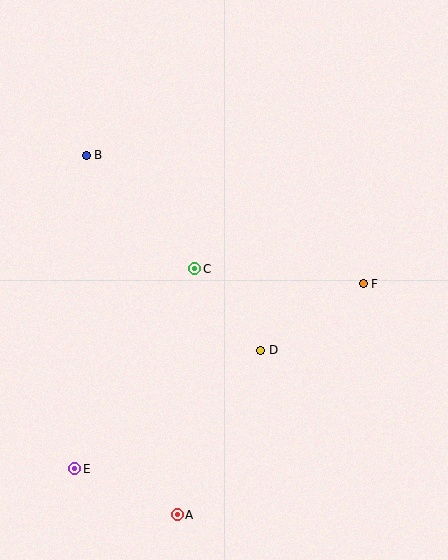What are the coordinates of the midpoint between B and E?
The midpoint between B and E is at (80, 312).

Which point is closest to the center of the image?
Point C at (195, 269) is closest to the center.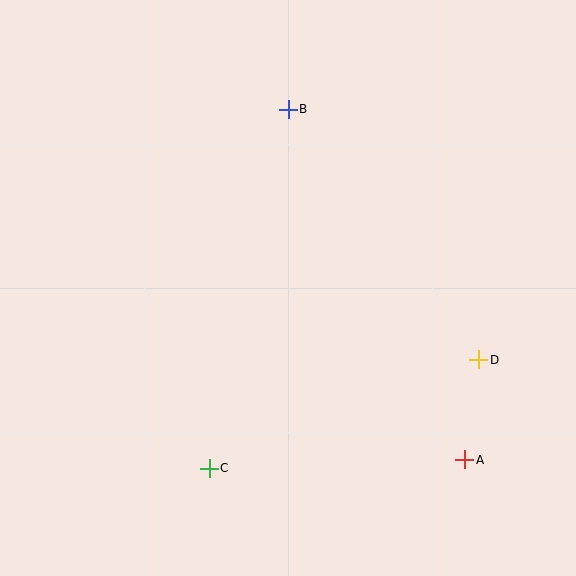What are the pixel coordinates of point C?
Point C is at (209, 468).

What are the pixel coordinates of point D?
Point D is at (479, 360).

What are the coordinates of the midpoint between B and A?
The midpoint between B and A is at (377, 284).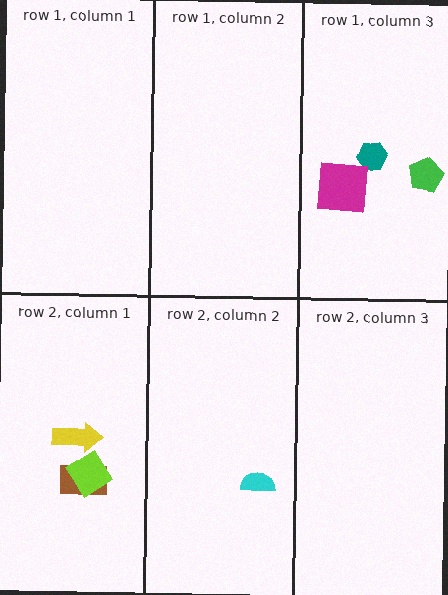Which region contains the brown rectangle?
The row 2, column 1 region.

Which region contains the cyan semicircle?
The row 2, column 2 region.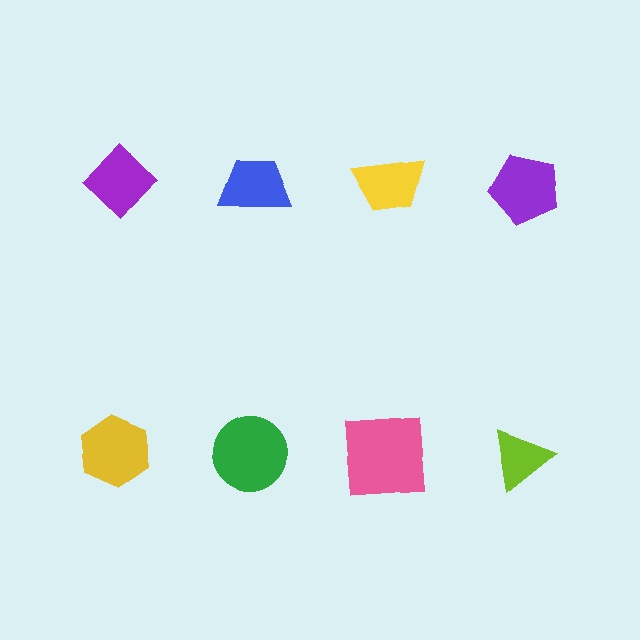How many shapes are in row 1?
4 shapes.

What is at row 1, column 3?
A yellow trapezoid.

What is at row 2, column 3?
A pink square.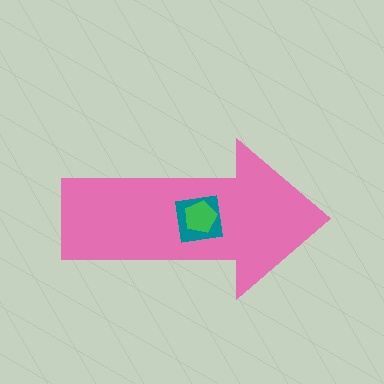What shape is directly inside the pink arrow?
The teal square.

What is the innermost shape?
The green pentagon.